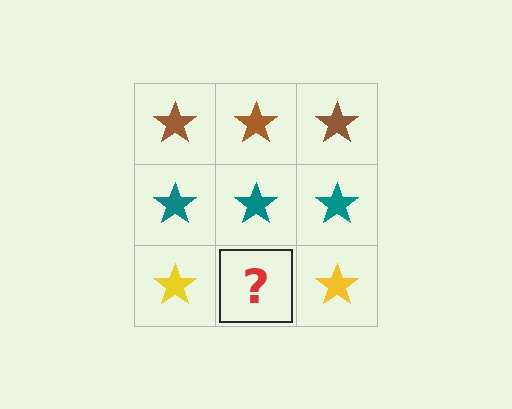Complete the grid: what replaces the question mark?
The question mark should be replaced with a yellow star.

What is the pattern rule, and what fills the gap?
The rule is that each row has a consistent color. The gap should be filled with a yellow star.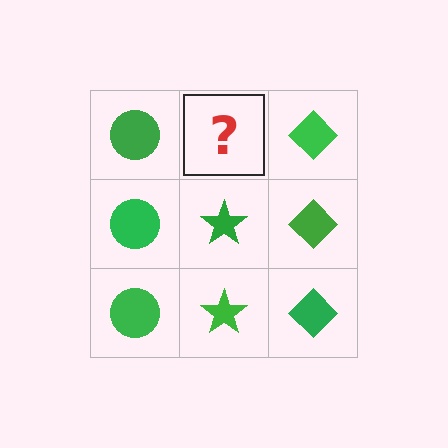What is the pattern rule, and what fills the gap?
The rule is that each column has a consistent shape. The gap should be filled with a green star.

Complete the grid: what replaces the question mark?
The question mark should be replaced with a green star.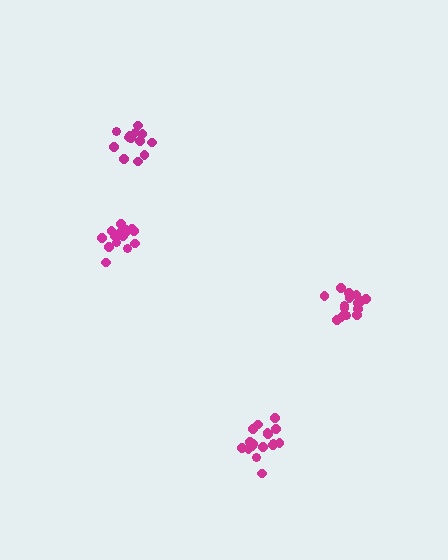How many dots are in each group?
Group 1: 17 dots, Group 2: 15 dots, Group 3: 13 dots, Group 4: 16 dots (61 total).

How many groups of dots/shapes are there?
There are 4 groups.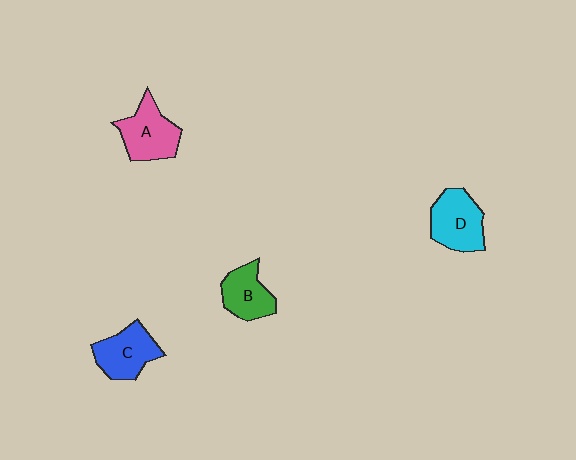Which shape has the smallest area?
Shape B (green).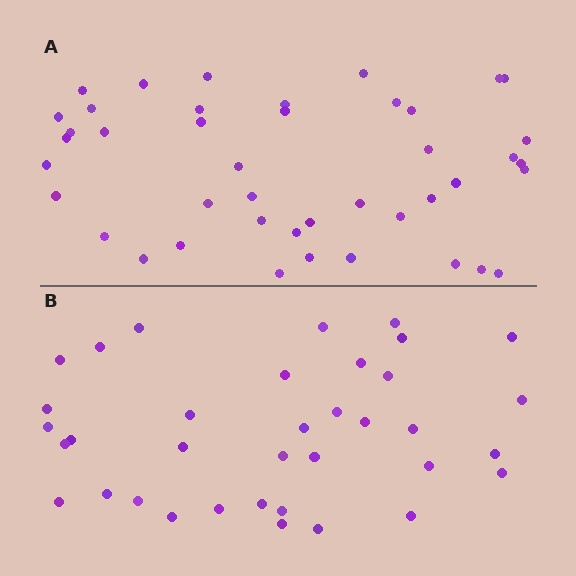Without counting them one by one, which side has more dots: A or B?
Region A (the top region) has more dots.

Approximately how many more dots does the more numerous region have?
Region A has roughly 8 or so more dots than region B.